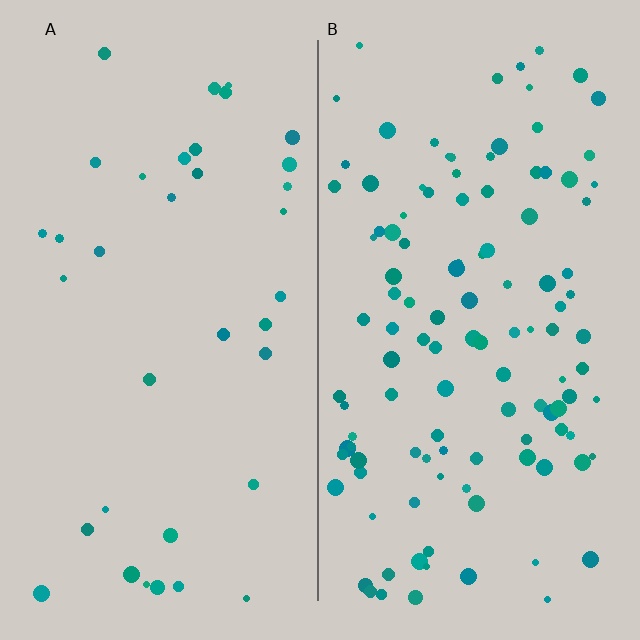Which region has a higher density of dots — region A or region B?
B (the right).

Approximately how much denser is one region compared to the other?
Approximately 3.2× — region B over region A.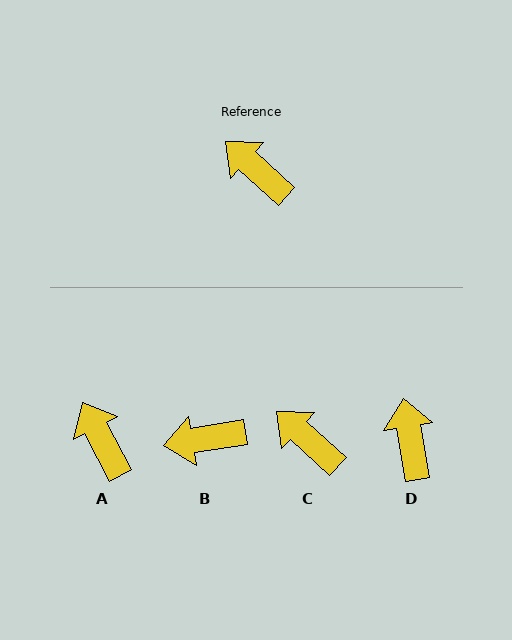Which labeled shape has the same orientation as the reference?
C.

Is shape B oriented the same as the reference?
No, it is off by about 51 degrees.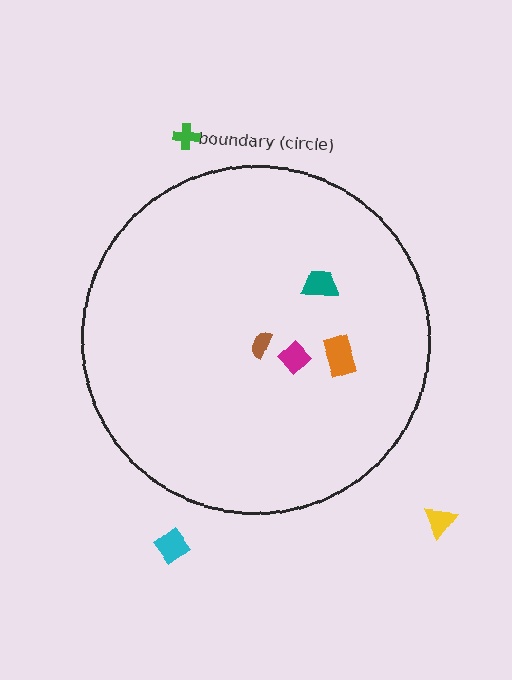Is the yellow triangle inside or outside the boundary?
Outside.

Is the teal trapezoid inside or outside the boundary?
Inside.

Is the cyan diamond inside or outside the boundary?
Outside.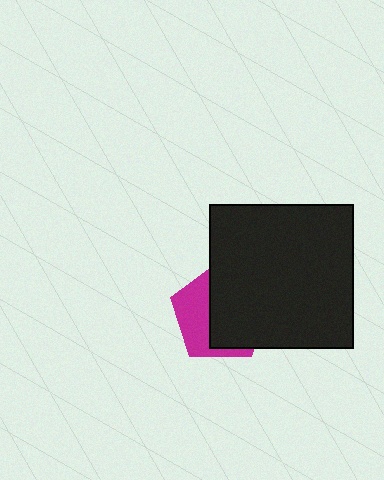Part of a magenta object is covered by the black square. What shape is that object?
It is a pentagon.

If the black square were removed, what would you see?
You would see the complete magenta pentagon.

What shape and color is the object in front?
The object in front is a black square.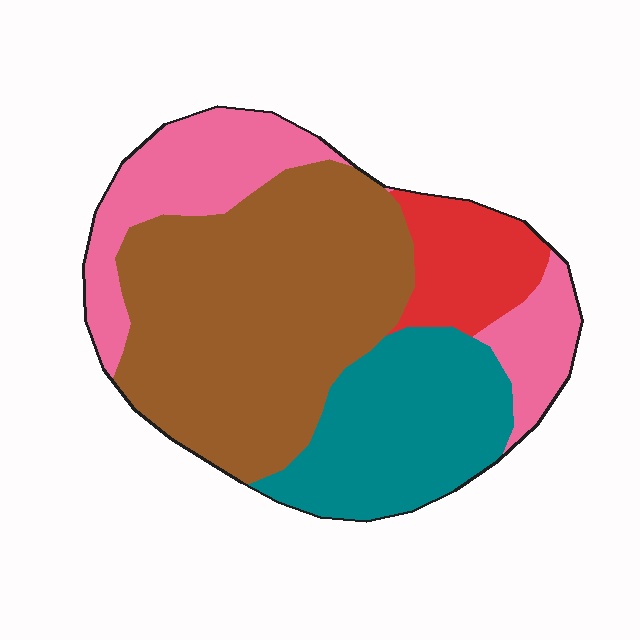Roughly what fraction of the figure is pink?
Pink covers about 20% of the figure.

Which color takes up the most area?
Brown, at roughly 45%.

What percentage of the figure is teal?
Teal takes up about one fifth (1/5) of the figure.